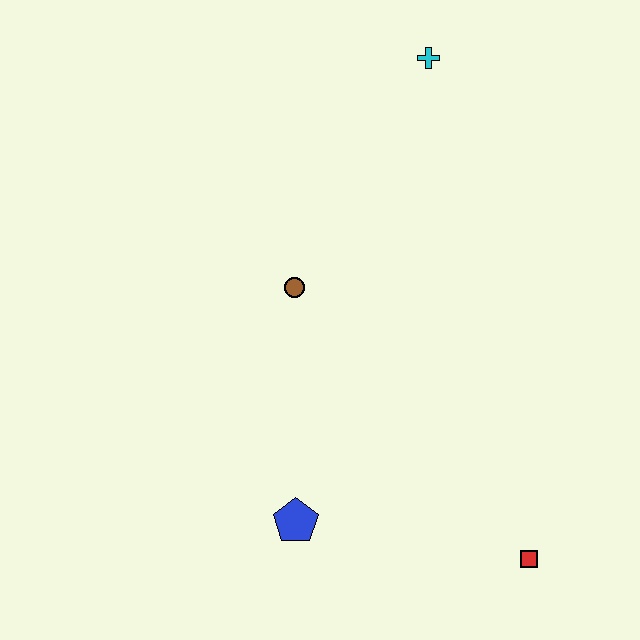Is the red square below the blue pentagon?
Yes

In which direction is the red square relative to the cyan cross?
The red square is below the cyan cross.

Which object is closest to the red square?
The blue pentagon is closest to the red square.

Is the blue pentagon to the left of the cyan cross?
Yes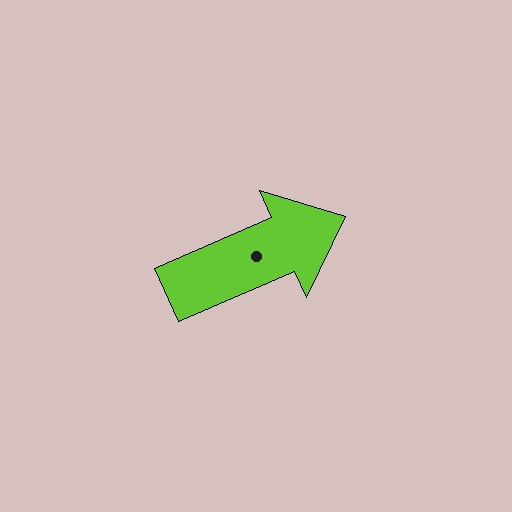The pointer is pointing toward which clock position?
Roughly 2 o'clock.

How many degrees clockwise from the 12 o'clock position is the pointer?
Approximately 66 degrees.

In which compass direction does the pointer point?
Northeast.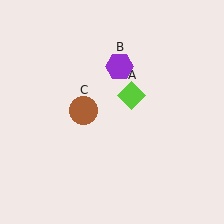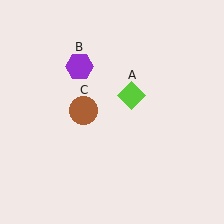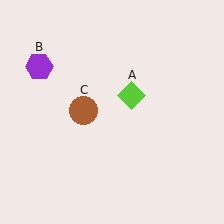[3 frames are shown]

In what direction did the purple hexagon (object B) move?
The purple hexagon (object B) moved left.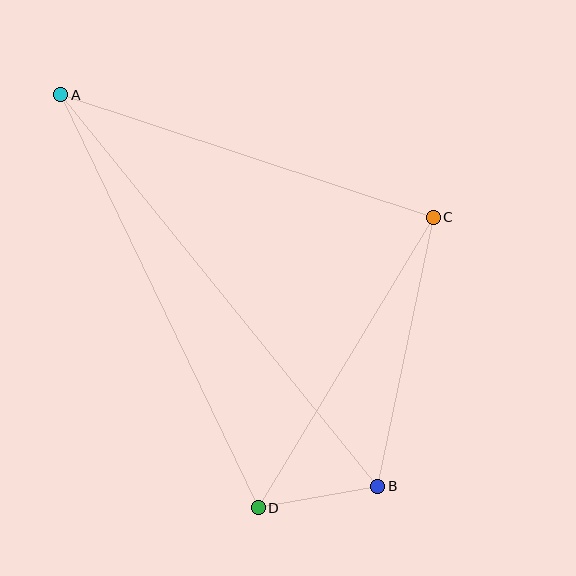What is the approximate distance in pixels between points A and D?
The distance between A and D is approximately 458 pixels.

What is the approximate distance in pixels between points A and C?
The distance between A and C is approximately 392 pixels.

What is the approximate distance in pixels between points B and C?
The distance between B and C is approximately 275 pixels.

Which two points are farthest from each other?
Points A and B are farthest from each other.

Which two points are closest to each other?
Points B and D are closest to each other.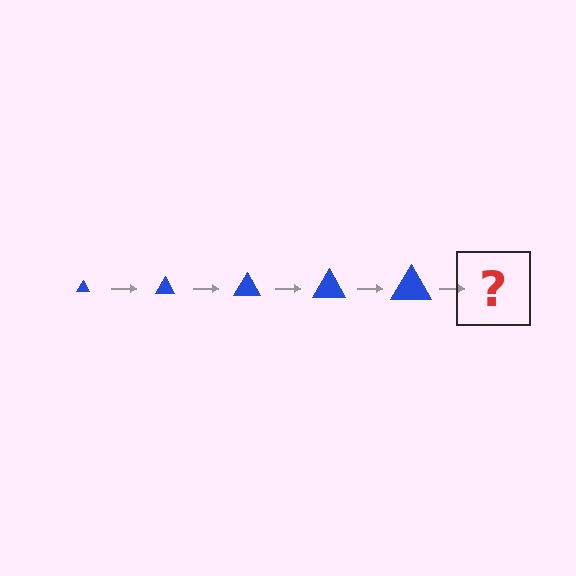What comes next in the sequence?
The next element should be a blue triangle, larger than the previous one.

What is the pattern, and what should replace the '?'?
The pattern is that the triangle gets progressively larger each step. The '?' should be a blue triangle, larger than the previous one.